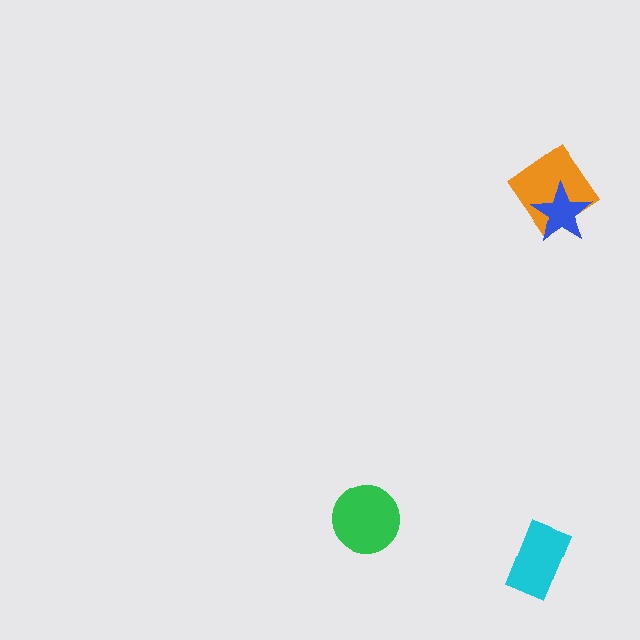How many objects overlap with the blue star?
1 object overlaps with the blue star.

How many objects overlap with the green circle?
0 objects overlap with the green circle.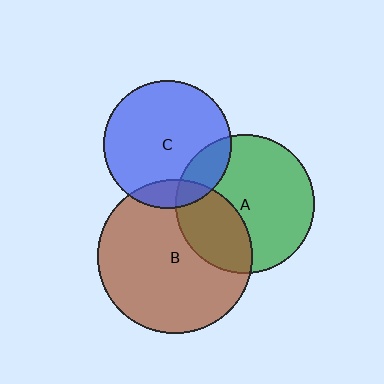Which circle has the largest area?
Circle B (brown).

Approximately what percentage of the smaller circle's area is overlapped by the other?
Approximately 15%.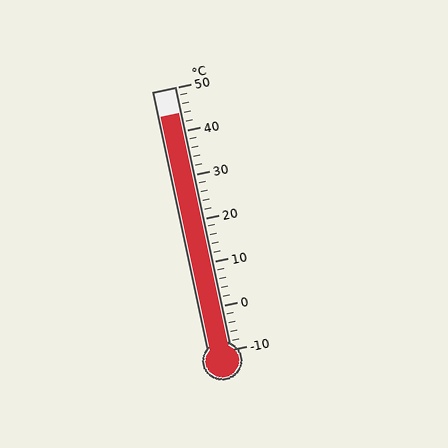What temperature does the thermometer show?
The thermometer shows approximately 44°C.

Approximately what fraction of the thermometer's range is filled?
The thermometer is filled to approximately 90% of its range.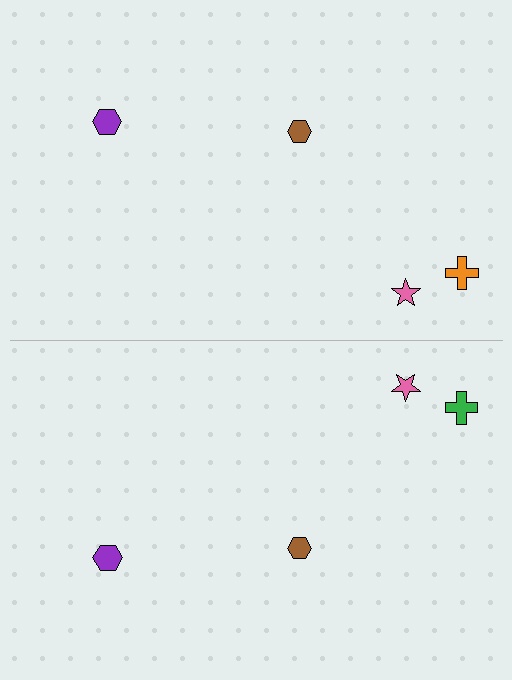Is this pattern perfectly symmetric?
No, the pattern is not perfectly symmetric. The green cross on the bottom side breaks the symmetry — its mirror counterpart is orange.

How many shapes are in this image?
There are 8 shapes in this image.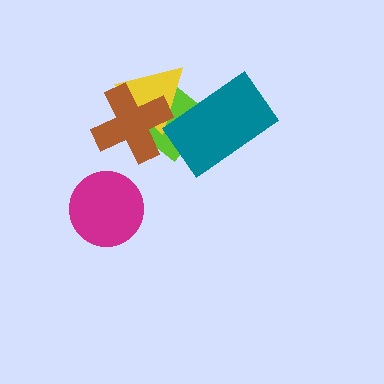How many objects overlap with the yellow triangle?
3 objects overlap with the yellow triangle.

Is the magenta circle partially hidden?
No, no other shape covers it.